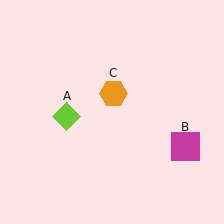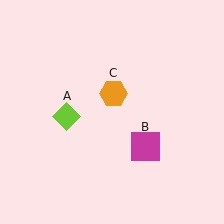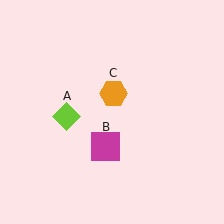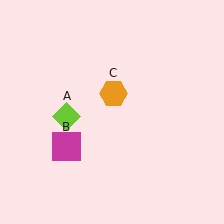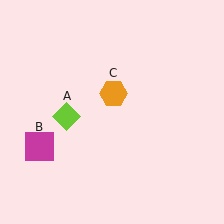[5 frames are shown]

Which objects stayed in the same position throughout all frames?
Lime diamond (object A) and orange hexagon (object C) remained stationary.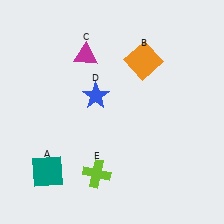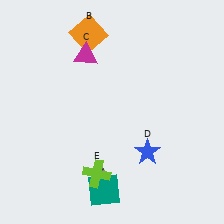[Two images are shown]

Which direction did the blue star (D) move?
The blue star (D) moved down.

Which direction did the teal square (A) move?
The teal square (A) moved right.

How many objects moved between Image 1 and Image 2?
3 objects moved between the two images.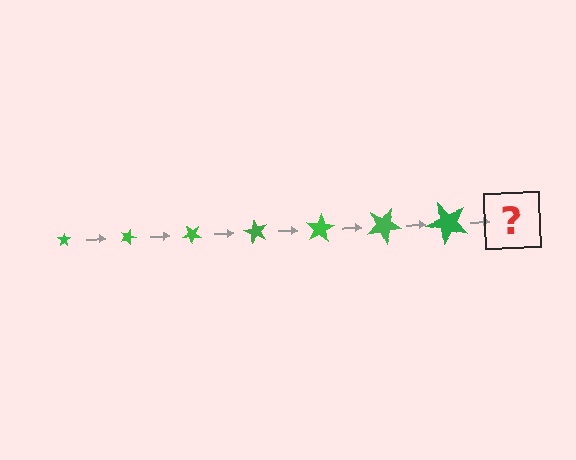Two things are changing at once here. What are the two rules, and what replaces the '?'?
The two rules are that the star grows larger each step and it rotates 20 degrees each step. The '?' should be a star, larger than the previous one and rotated 140 degrees from the start.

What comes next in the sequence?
The next element should be a star, larger than the previous one and rotated 140 degrees from the start.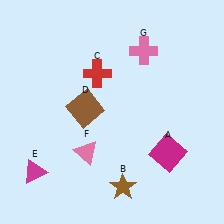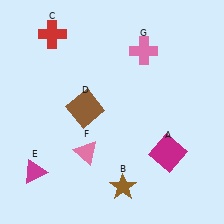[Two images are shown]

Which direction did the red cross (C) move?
The red cross (C) moved left.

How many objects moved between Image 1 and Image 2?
1 object moved between the two images.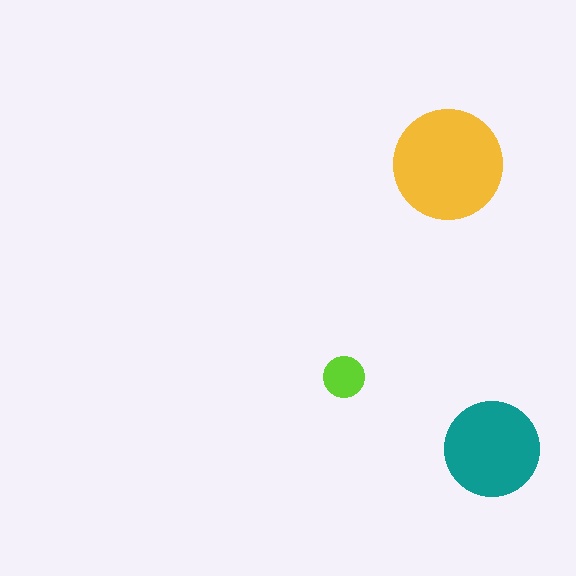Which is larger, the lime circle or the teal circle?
The teal one.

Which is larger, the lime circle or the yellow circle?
The yellow one.